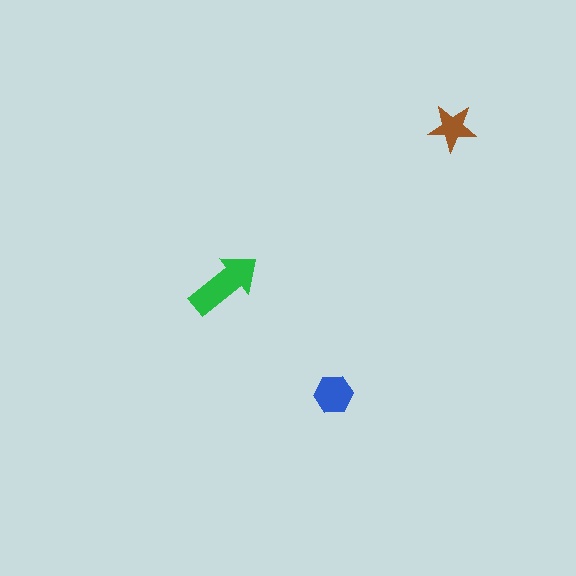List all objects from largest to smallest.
The green arrow, the blue hexagon, the brown star.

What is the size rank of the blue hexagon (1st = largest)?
2nd.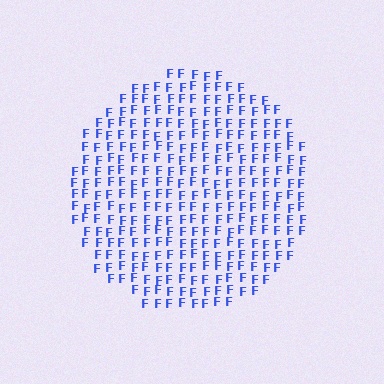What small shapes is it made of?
It is made of small letter F's.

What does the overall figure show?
The overall figure shows a circle.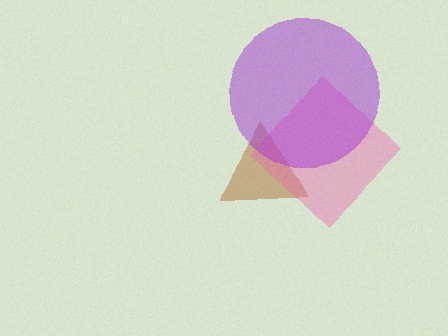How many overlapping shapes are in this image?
There are 3 overlapping shapes in the image.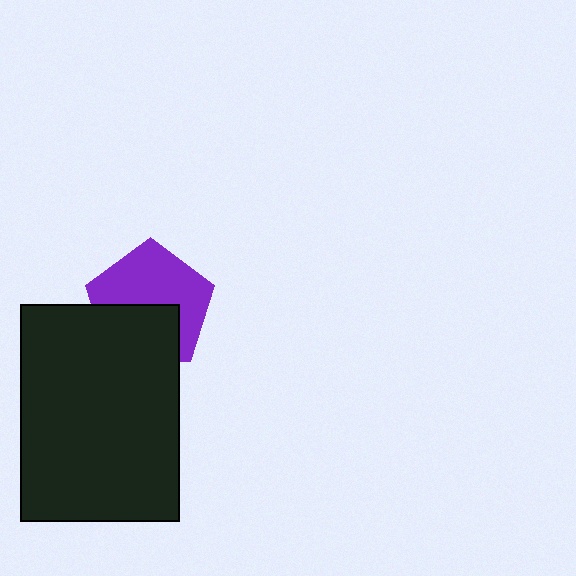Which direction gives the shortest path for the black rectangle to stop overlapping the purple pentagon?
Moving down gives the shortest separation.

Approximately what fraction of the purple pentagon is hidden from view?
Roughly 41% of the purple pentagon is hidden behind the black rectangle.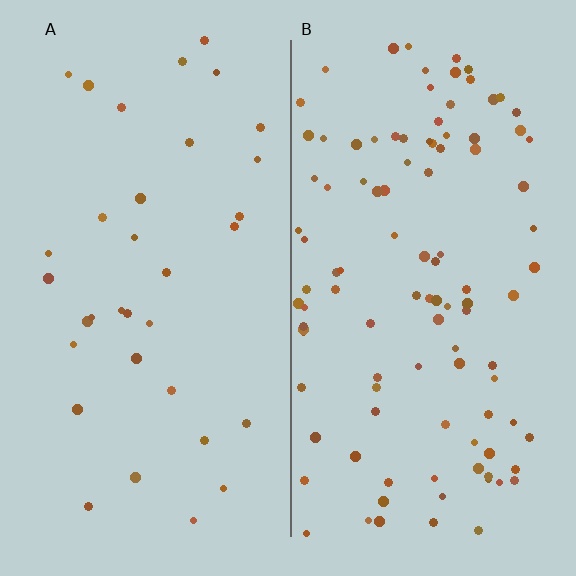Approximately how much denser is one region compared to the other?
Approximately 3.1× — region B over region A.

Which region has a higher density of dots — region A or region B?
B (the right).